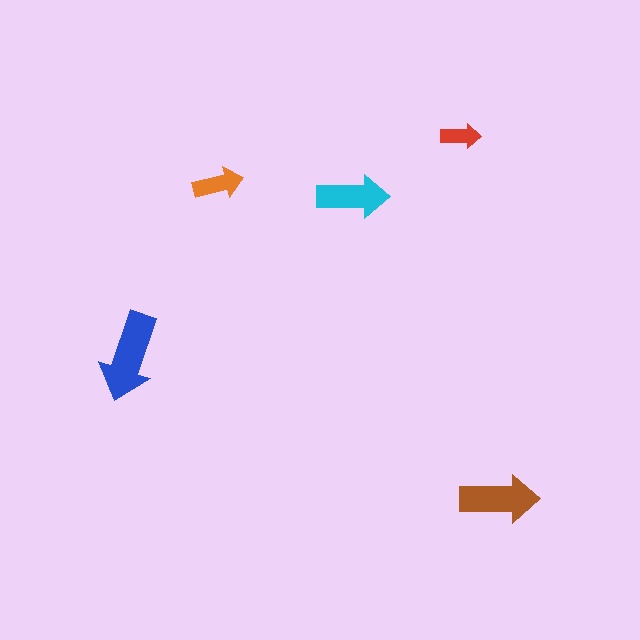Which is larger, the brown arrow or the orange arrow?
The brown one.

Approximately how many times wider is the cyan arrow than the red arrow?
About 2 times wider.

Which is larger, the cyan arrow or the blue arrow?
The blue one.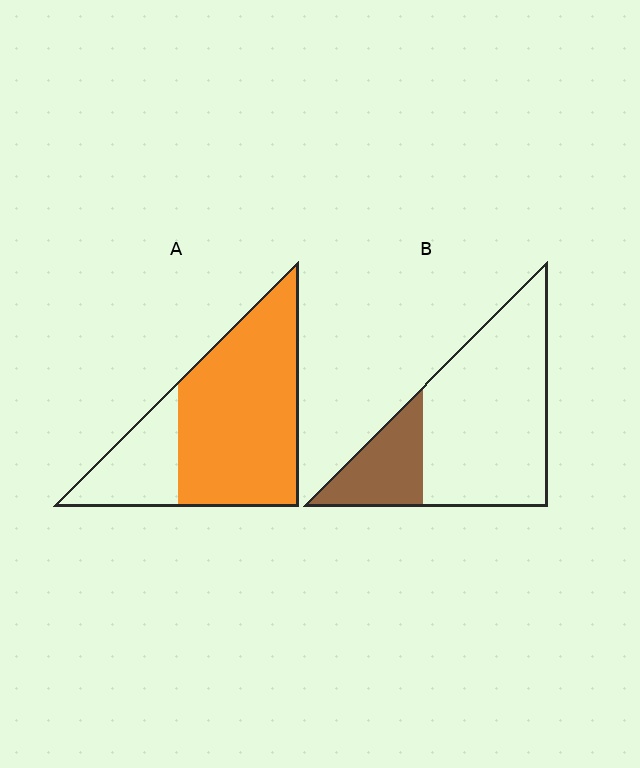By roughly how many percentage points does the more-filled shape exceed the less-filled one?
By roughly 50 percentage points (A over B).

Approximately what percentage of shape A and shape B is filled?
A is approximately 75% and B is approximately 25%.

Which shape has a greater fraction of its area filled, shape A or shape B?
Shape A.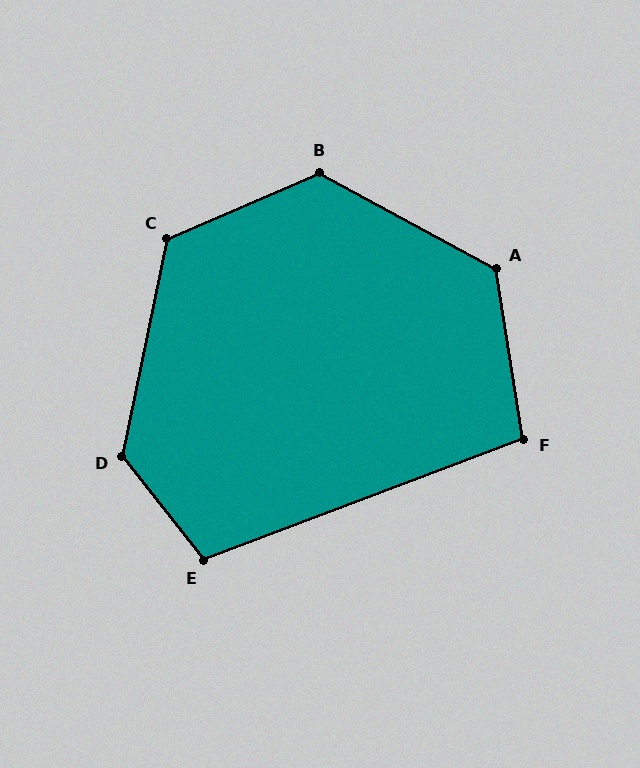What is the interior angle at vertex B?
Approximately 128 degrees (obtuse).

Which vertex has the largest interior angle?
D, at approximately 130 degrees.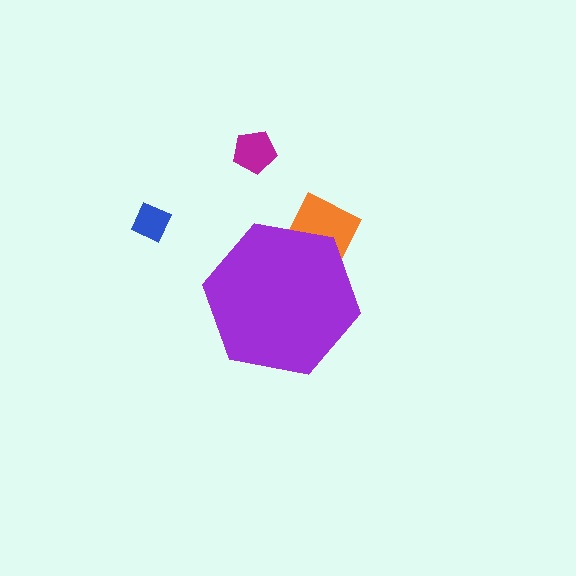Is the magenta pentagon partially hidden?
No, the magenta pentagon is fully visible.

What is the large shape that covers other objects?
A purple hexagon.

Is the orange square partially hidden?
Yes, the orange square is partially hidden behind the purple hexagon.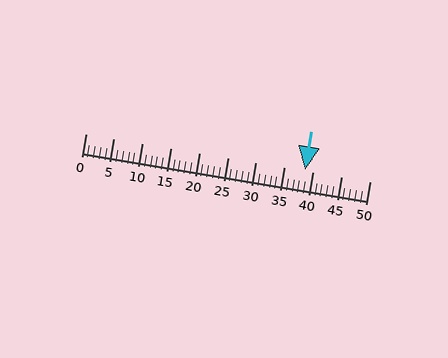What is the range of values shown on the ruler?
The ruler shows values from 0 to 50.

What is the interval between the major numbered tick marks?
The major tick marks are spaced 5 units apart.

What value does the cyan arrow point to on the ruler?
The cyan arrow points to approximately 39.